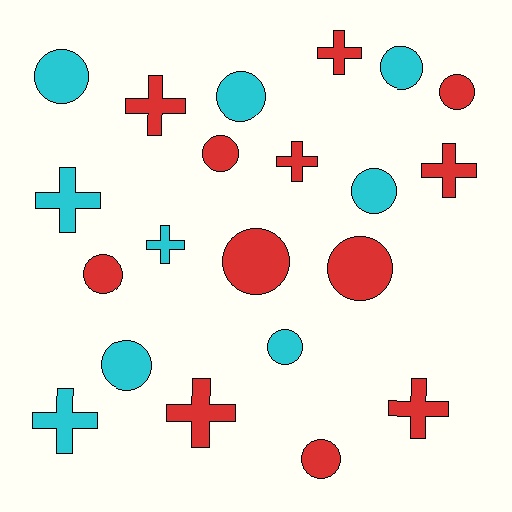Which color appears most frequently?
Red, with 12 objects.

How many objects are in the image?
There are 21 objects.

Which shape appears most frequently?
Circle, with 12 objects.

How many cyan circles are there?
There are 6 cyan circles.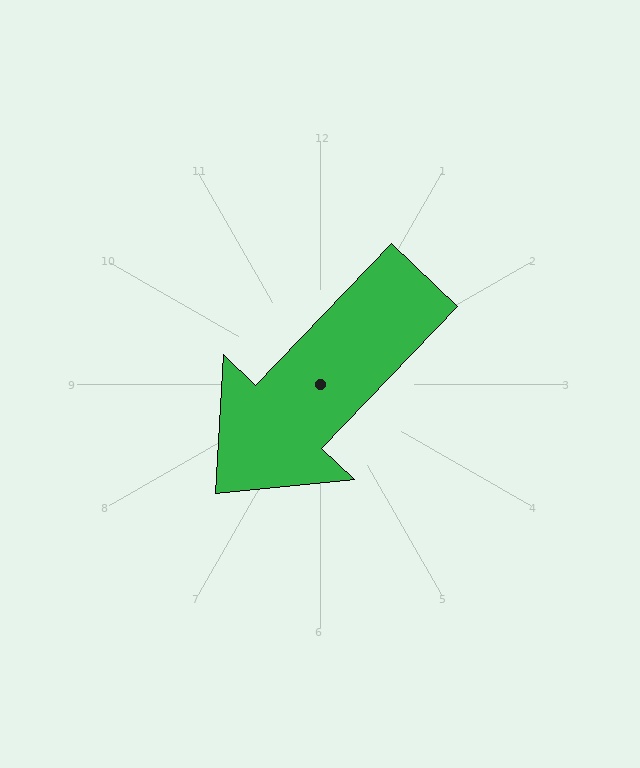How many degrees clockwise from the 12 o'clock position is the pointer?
Approximately 224 degrees.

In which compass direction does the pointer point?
Southwest.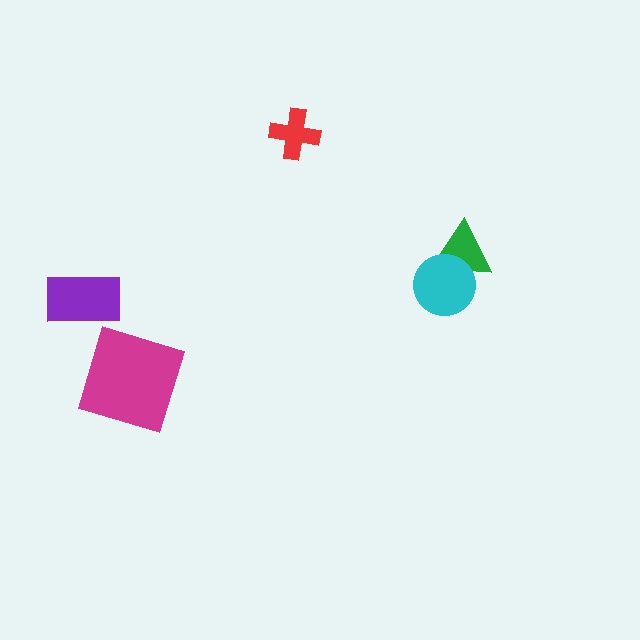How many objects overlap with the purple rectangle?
0 objects overlap with the purple rectangle.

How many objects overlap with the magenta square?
0 objects overlap with the magenta square.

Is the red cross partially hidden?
No, no other shape covers it.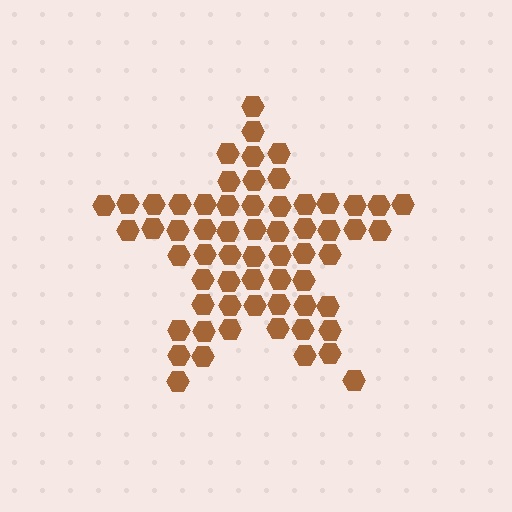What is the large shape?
The large shape is a star.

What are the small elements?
The small elements are hexagons.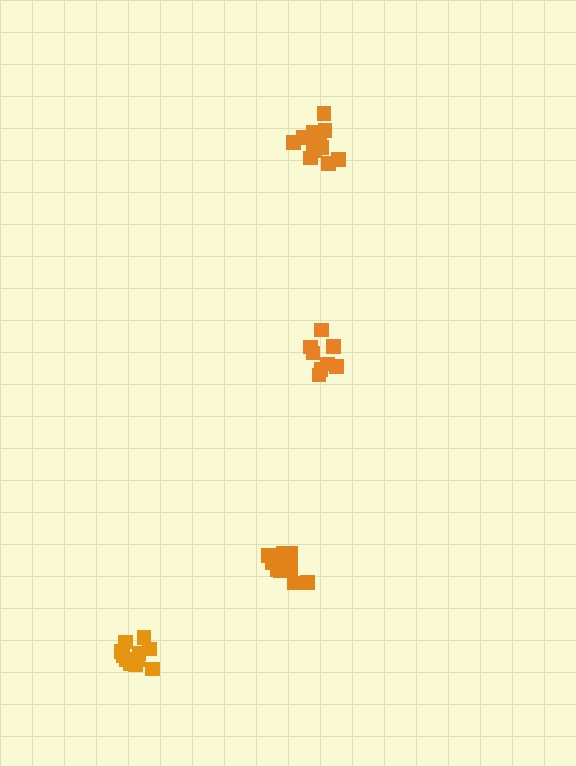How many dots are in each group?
Group 1: 13 dots, Group 2: 8 dots, Group 3: 14 dots, Group 4: 14 dots (49 total).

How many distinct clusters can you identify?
There are 4 distinct clusters.